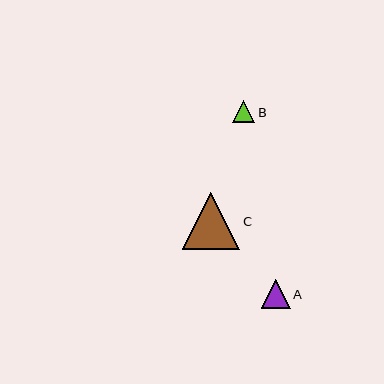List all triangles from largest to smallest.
From largest to smallest: C, A, B.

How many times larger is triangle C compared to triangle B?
Triangle C is approximately 2.6 times the size of triangle B.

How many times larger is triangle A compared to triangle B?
Triangle A is approximately 1.3 times the size of triangle B.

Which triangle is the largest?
Triangle C is the largest with a size of approximately 57 pixels.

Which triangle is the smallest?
Triangle B is the smallest with a size of approximately 22 pixels.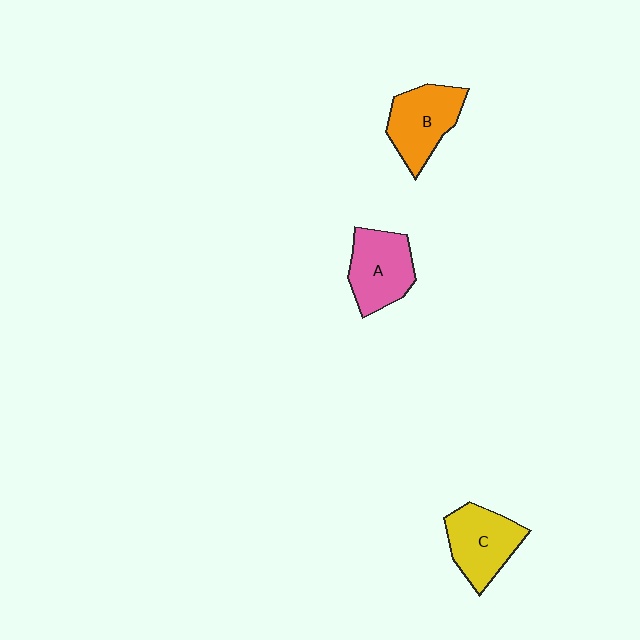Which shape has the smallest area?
Shape A (pink).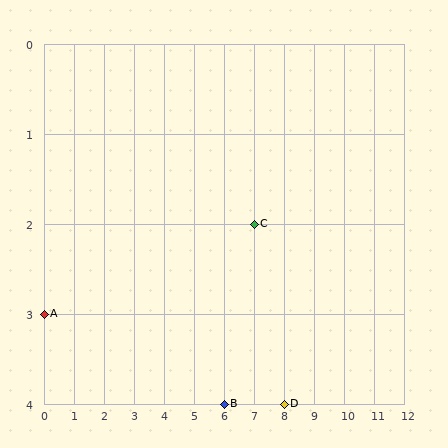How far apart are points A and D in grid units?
Points A and D are 8 columns and 1 row apart (about 8.1 grid units diagonally).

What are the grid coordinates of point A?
Point A is at grid coordinates (0, 3).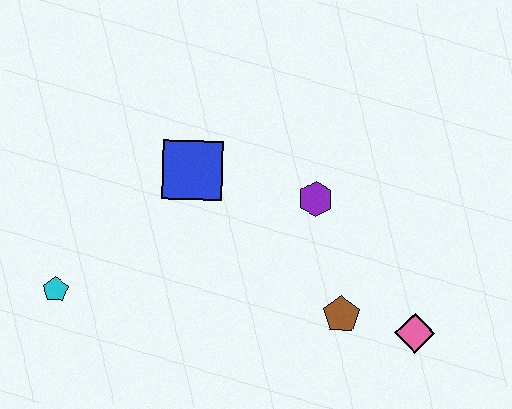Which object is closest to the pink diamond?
The brown pentagon is closest to the pink diamond.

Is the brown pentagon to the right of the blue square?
Yes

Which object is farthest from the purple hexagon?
The cyan pentagon is farthest from the purple hexagon.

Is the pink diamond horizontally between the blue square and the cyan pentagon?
No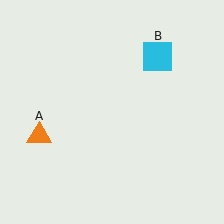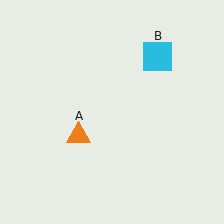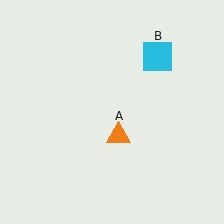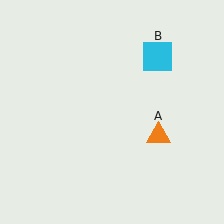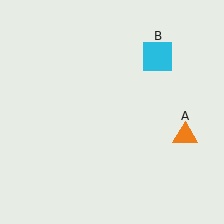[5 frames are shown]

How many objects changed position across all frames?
1 object changed position: orange triangle (object A).